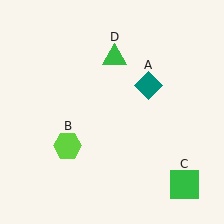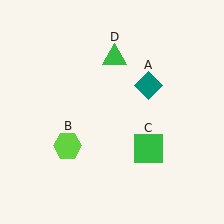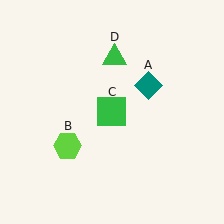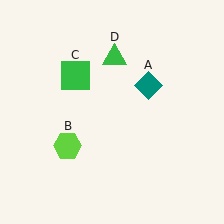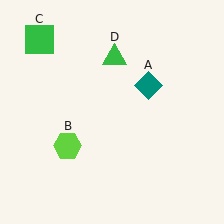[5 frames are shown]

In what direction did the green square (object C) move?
The green square (object C) moved up and to the left.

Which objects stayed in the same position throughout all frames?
Teal diamond (object A) and lime hexagon (object B) and green triangle (object D) remained stationary.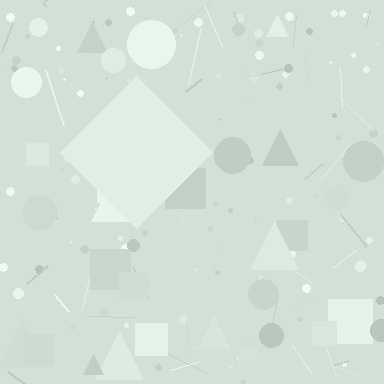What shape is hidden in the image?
A diamond is hidden in the image.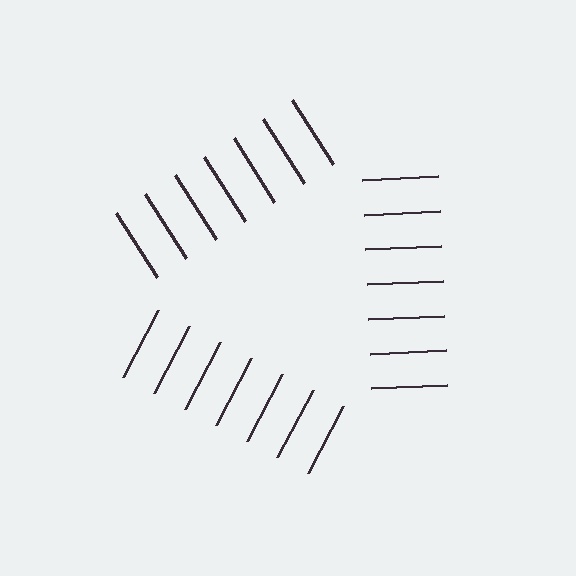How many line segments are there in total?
21 — 7 along each of the 3 edges.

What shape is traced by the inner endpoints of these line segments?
An illusory triangle — the line segments terminate on its edges but no continuous stroke is drawn.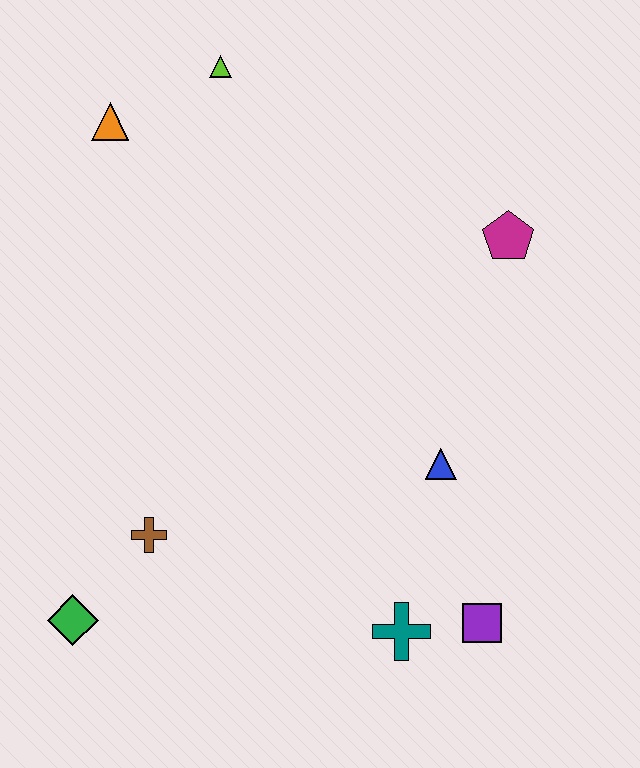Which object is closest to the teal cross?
The purple square is closest to the teal cross.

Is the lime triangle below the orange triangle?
No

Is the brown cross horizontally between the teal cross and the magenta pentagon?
No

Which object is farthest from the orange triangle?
The purple square is farthest from the orange triangle.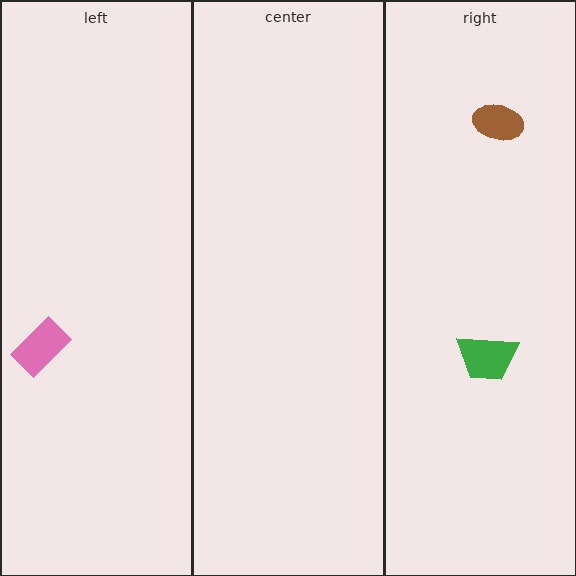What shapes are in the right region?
The green trapezoid, the brown ellipse.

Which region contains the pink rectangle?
The left region.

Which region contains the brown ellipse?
The right region.